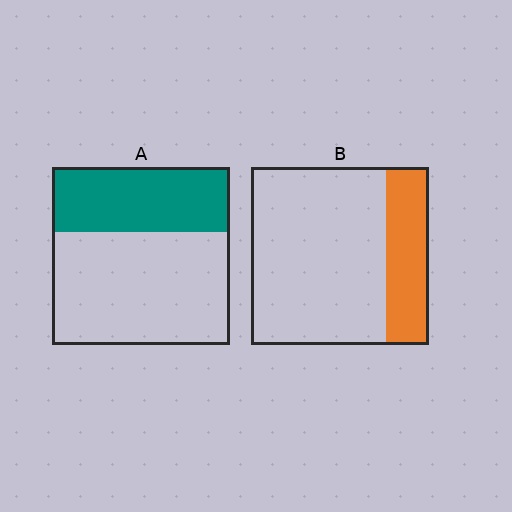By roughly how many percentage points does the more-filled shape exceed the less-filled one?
By roughly 10 percentage points (A over B).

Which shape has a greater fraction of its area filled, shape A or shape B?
Shape A.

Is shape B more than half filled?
No.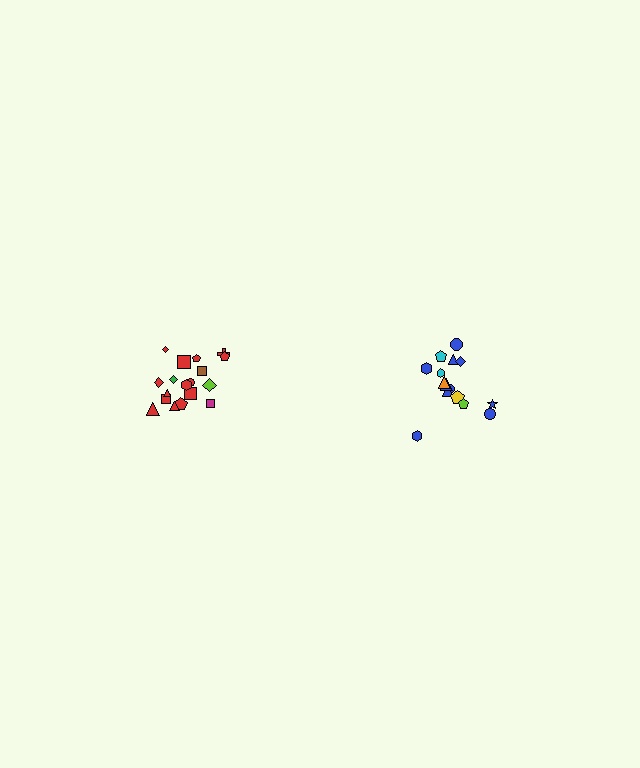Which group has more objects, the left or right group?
The left group.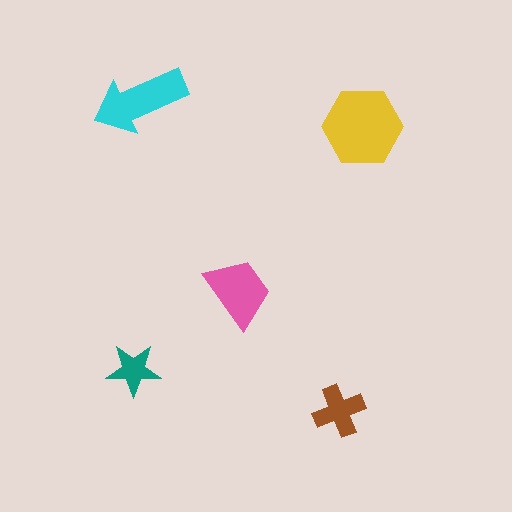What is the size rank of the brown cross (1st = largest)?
4th.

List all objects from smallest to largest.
The teal star, the brown cross, the pink trapezoid, the cyan arrow, the yellow hexagon.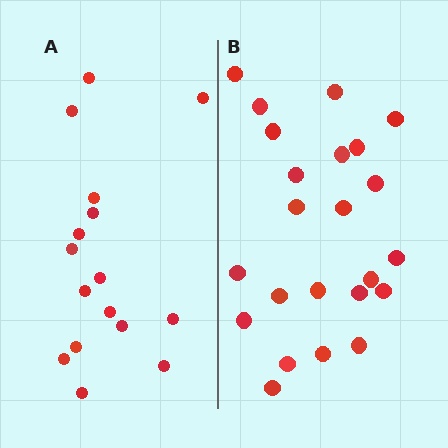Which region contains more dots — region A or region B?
Region B (the right region) has more dots.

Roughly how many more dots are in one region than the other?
Region B has roughly 8 or so more dots than region A.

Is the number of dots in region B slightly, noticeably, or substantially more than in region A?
Region B has noticeably more, but not dramatically so. The ratio is roughly 1.4 to 1.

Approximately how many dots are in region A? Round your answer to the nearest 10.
About 20 dots. (The exact count is 16, which rounds to 20.)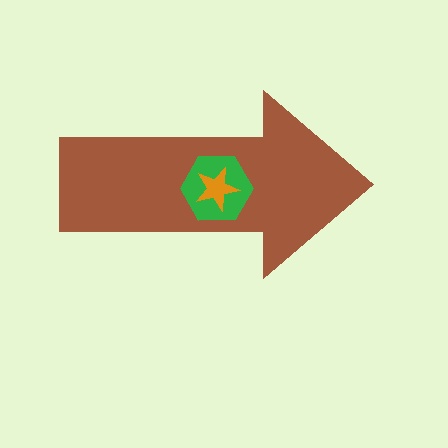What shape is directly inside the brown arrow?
The green hexagon.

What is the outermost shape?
The brown arrow.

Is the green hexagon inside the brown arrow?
Yes.